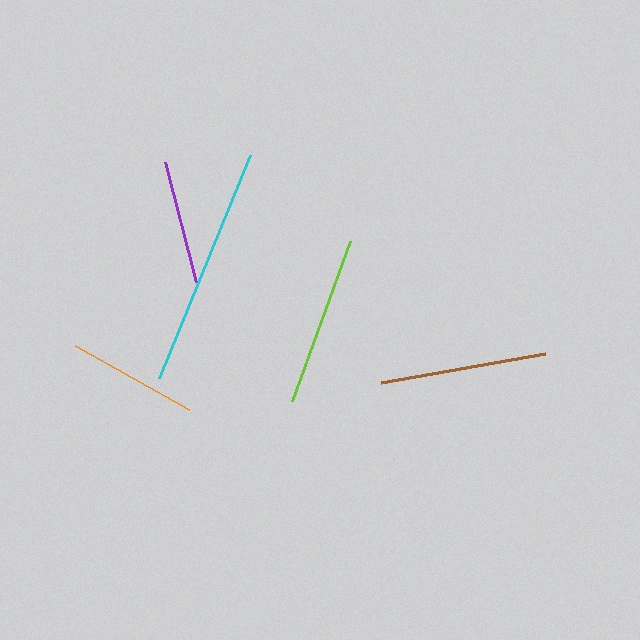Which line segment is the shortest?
The purple line is the shortest at approximately 124 pixels.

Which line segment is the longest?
The cyan line is the longest at approximately 241 pixels.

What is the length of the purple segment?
The purple segment is approximately 124 pixels long.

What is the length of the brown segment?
The brown segment is approximately 167 pixels long.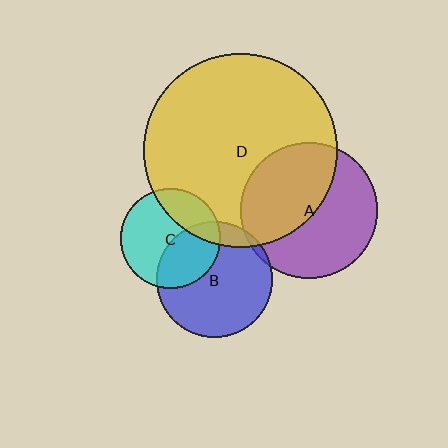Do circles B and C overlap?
Yes.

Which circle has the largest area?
Circle D (yellow).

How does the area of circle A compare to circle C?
Approximately 1.9 times.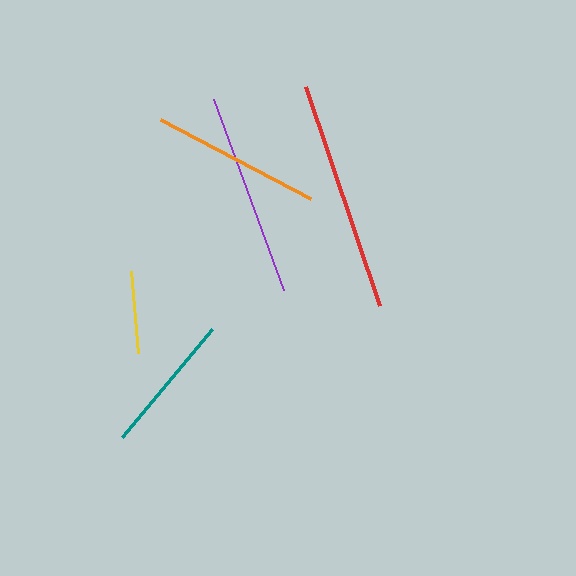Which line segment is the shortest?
The yellow line is the shortest at approximately 83 pixels.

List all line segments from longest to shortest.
From longest to shortest: red, purple, orange, teal, yellow.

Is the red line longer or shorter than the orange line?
The red line is longer than the orange line.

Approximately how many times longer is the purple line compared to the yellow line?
The purple line is approximately 2.5 times the length of the yellow line.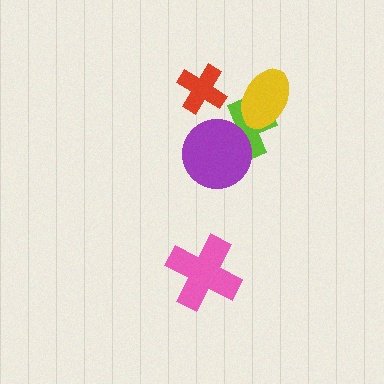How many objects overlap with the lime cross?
2 objects overlap with the lime cross.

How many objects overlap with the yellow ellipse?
1 object overlaps with the yellow ellipse.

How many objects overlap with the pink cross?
0 objects overlap with the pink cross.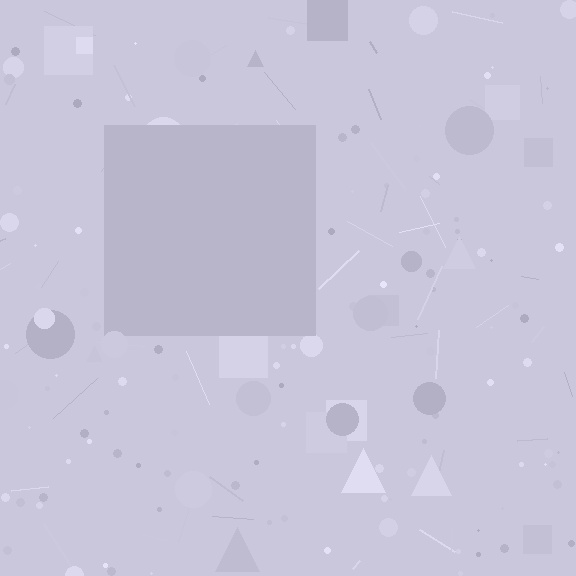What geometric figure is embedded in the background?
A square is embedded in the background.